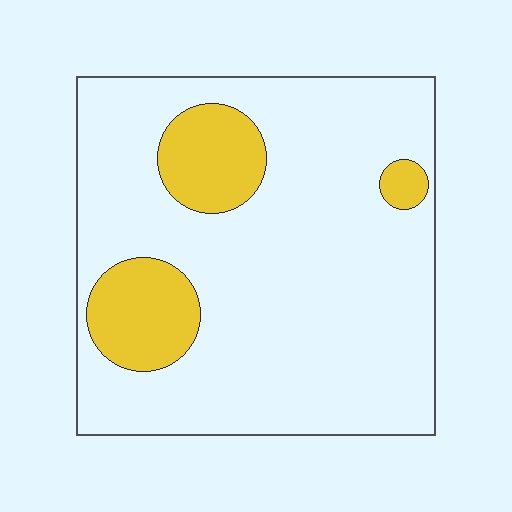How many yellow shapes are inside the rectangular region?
3.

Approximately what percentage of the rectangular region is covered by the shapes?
Approximately 15%.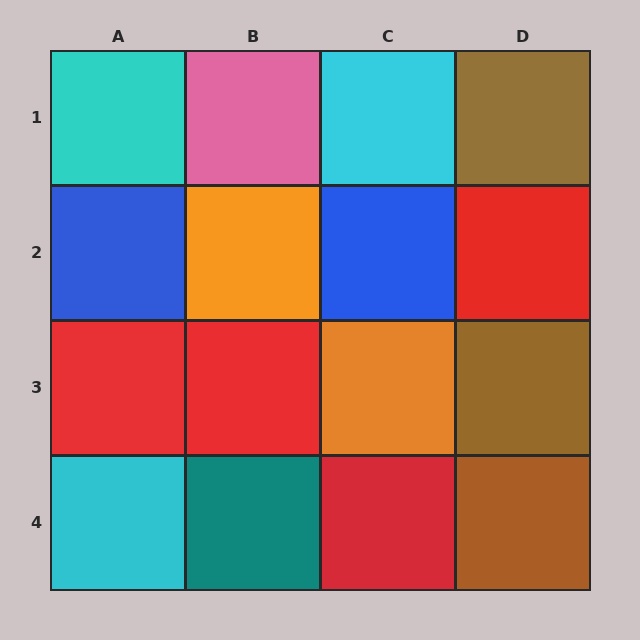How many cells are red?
4 cells are red.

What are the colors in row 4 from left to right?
Cyan, teal, red, brown.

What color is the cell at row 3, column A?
Red.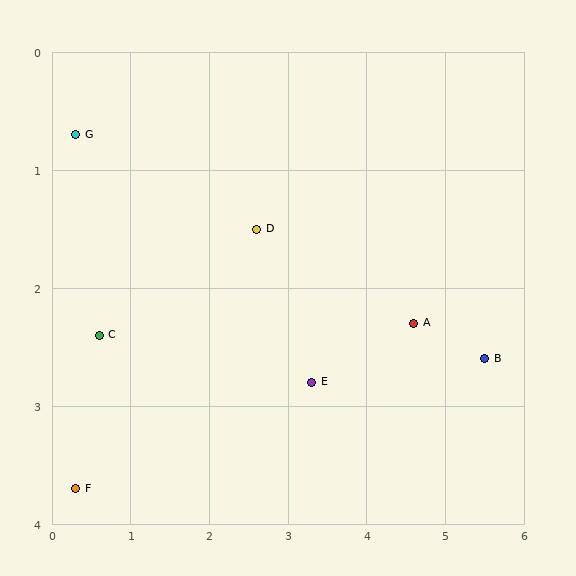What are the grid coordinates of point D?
Point D is at approximately (2.6, 1.5).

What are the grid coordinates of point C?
Point C is at approximately (0.6, 2.4).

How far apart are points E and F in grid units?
Points E and F are about 3.1 grid units apart.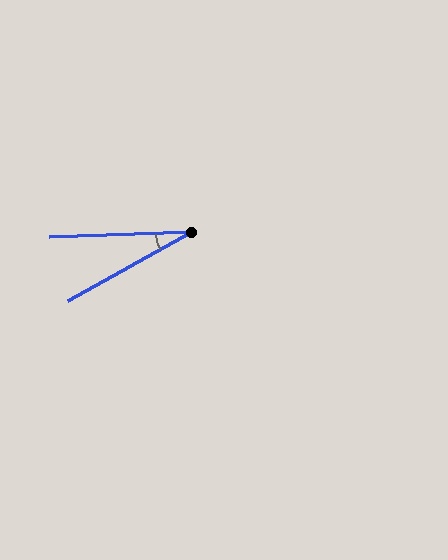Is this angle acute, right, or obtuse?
It is acute.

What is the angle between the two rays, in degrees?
Approximately 27 degrees.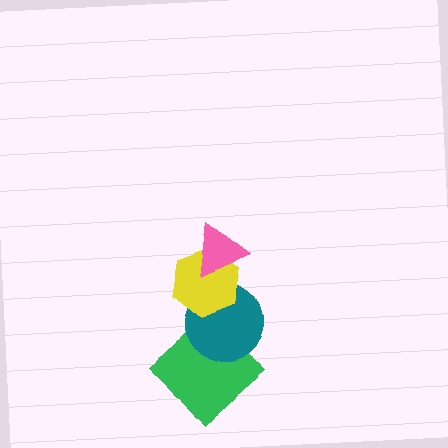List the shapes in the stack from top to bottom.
From top to bottom: the pink triangle, the yellow hexagon, the teal circle, the green diamond.